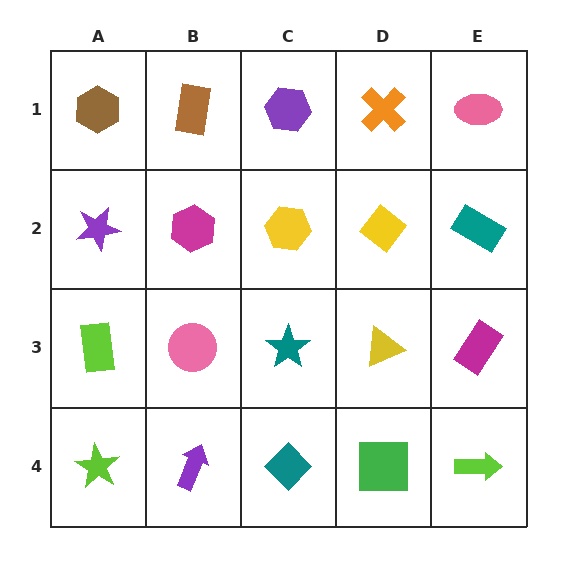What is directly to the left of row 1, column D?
A purple hexagon.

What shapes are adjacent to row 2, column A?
A brown hexagon (row 1, column A), a lime rectangle (row 3, column A), a magenta hexagon (row 2, column B).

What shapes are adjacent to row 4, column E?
A magenta rectangle (row 3, column E), a green square (row 4, column D).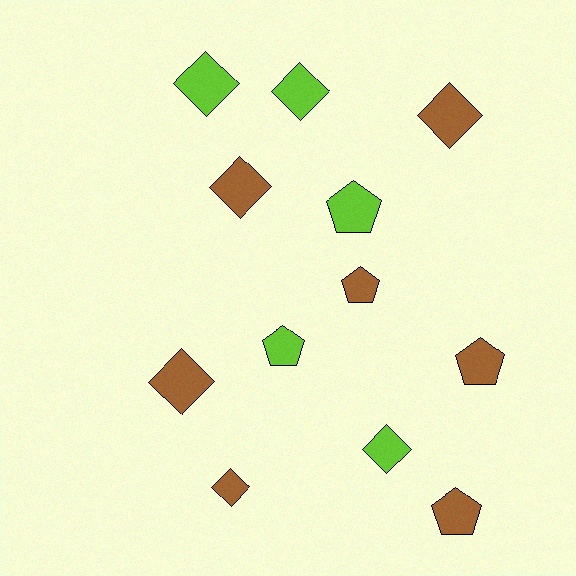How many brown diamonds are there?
There are 4 brown diamonds.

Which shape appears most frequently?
Diamond, with 7 objects.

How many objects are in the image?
There are 12 objects.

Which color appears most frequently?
Brown, with 7 objects.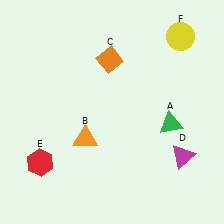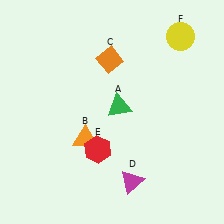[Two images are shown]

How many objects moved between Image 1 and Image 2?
3 objects moved between the two images.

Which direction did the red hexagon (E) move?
The red hexagon (E) moved right.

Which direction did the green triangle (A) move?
The green triangle (A) moved left.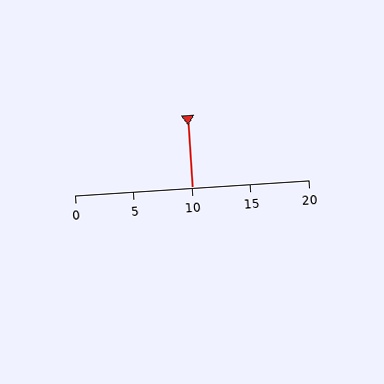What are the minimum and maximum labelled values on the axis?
The axis runs from 0 to 20.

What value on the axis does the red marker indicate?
The marker indicates approximately 10.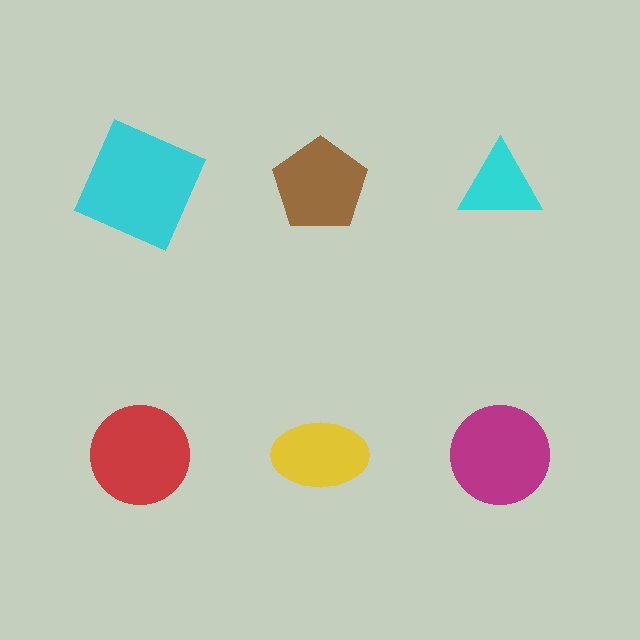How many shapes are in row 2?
3 shapes.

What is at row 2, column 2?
A yellow ellipse.